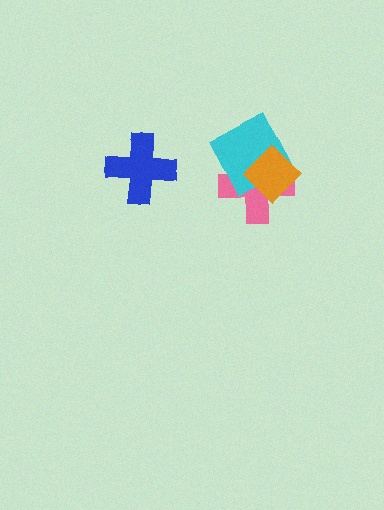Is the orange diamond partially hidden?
No, no other shape covers it.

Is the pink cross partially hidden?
Yes, it is partially covered by another shape.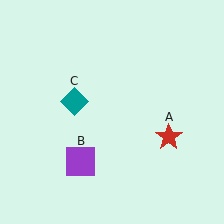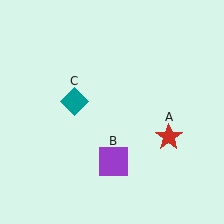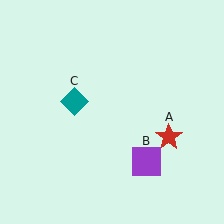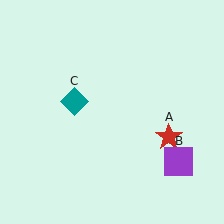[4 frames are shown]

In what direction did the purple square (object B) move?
The purple square (object B) moved right.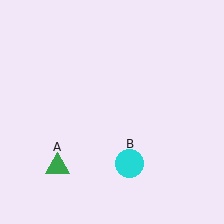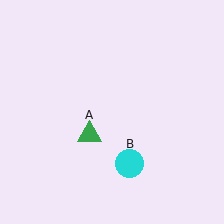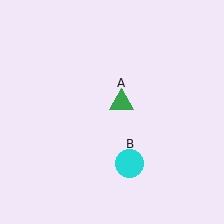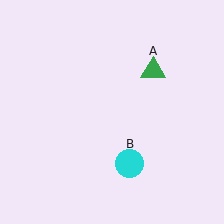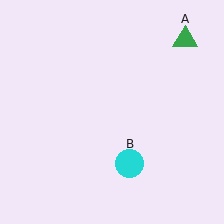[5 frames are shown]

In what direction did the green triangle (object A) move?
The green triangle (object A) moved up and to the right.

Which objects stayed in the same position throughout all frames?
Cyan circle (object B) remained stationary.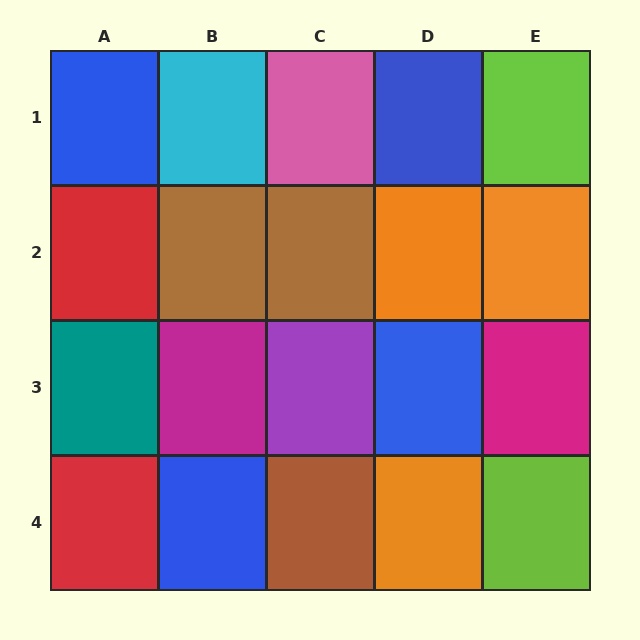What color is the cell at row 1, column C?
Pink.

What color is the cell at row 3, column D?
Blue.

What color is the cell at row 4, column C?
Brown.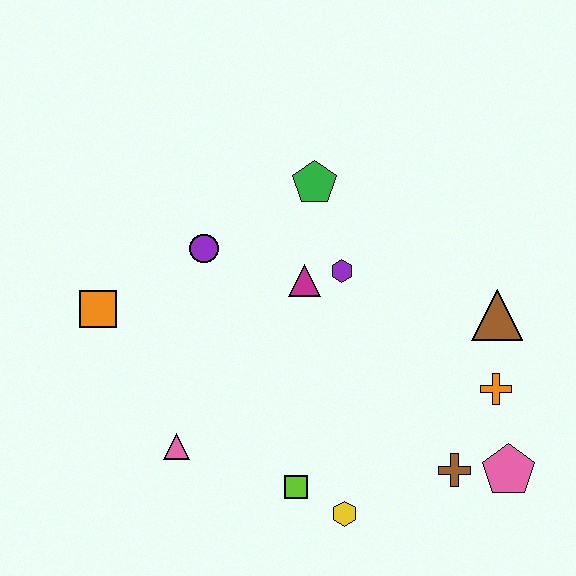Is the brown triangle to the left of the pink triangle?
No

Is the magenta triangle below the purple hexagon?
Yes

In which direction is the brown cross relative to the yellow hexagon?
The brown cross is to the right of the yellow hexagon.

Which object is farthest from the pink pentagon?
The orange square is farthest from the pink pentagon.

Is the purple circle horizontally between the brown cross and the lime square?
No